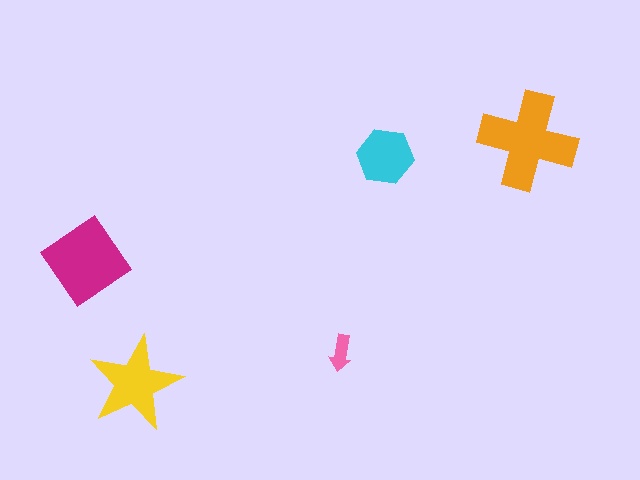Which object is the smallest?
The pink arrow.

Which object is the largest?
The orange cross.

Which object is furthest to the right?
The orange cross is rightmost.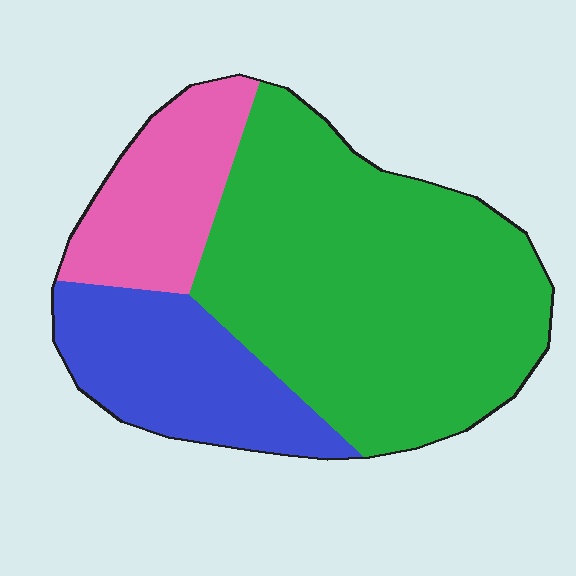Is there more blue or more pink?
Blue.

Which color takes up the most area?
Green, at roughly 60%.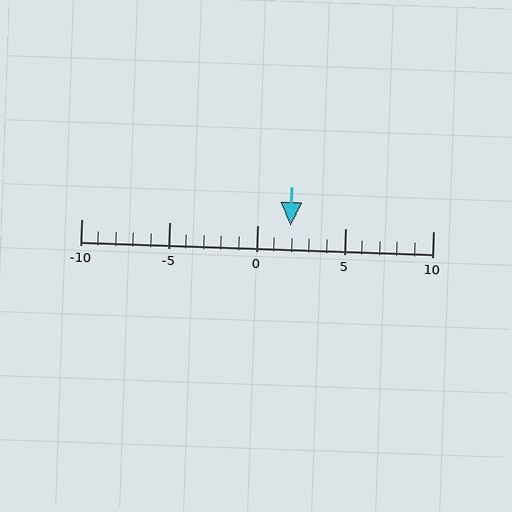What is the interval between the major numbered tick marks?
The major tick marks are spaced 5 units apart.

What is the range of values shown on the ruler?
The ruler shows values from -10 to 10.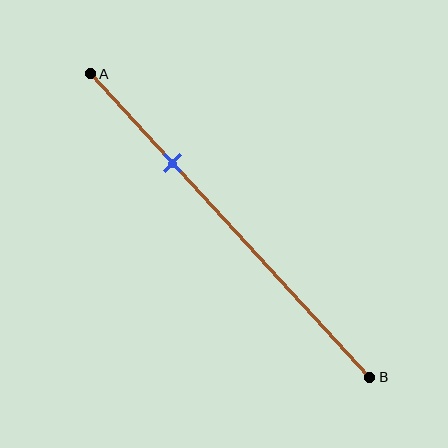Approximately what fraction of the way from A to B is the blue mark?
The blue mark is approximately 30% of the way from A to B.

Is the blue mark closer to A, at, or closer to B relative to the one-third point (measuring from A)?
The blue mark is closer to point A than the one-third point of segment AB.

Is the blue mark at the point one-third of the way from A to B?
No, the mark is at about 30% from A, not at the 33% one-third point.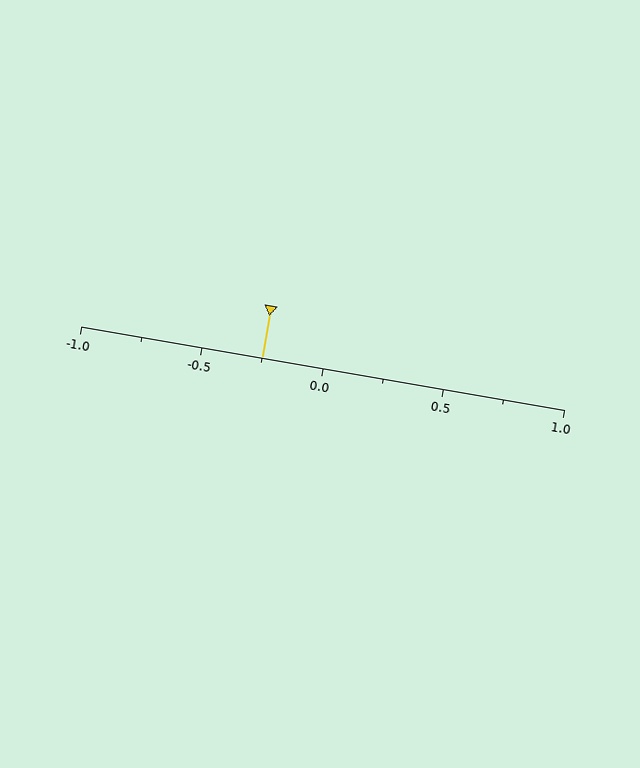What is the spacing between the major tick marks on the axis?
The major ticks are spaced 0.5 apart.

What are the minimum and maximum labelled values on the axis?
The axis runs from -1.0 to 1.0.